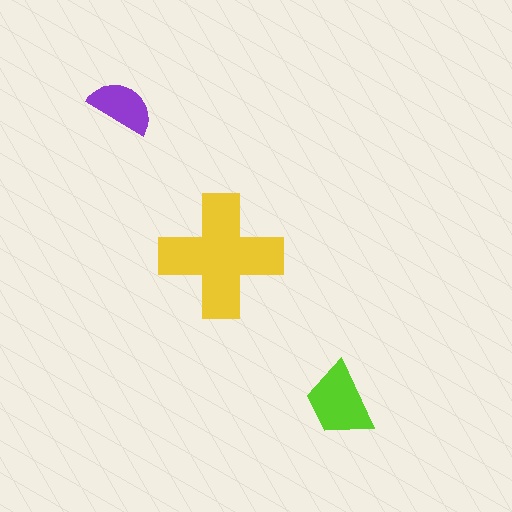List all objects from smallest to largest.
The purple semicircle, the lime trapezoid, the yellow cross.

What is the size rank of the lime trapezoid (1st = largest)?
2nd.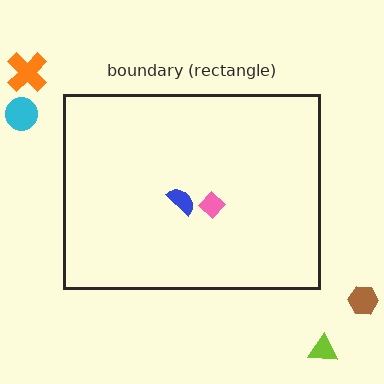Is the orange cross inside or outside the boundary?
Outside.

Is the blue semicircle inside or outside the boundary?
Inside.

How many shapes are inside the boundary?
2 inside, 4 outside.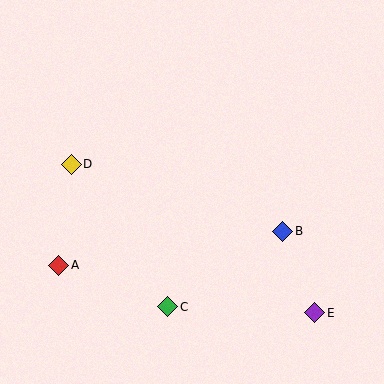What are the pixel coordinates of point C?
Point C is at (168, 307).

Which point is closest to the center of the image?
Point B at (283, 231) is closest to the center.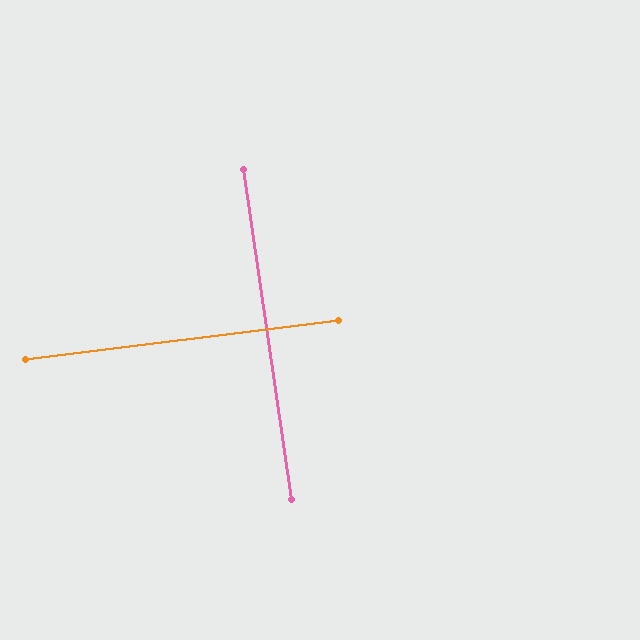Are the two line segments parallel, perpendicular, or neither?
Perpendicular — they meet at approximately 89°.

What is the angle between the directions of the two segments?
Approximately 89 degrees.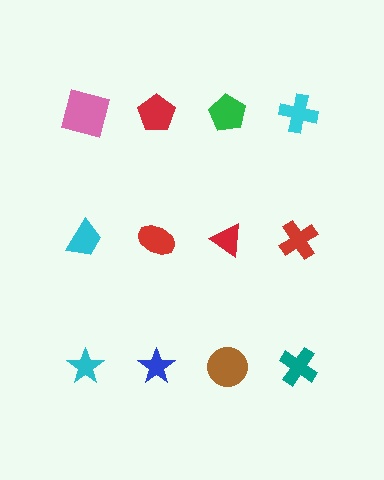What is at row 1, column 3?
A green pentagon.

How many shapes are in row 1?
4 shapes.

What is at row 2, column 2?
A red ellipse.